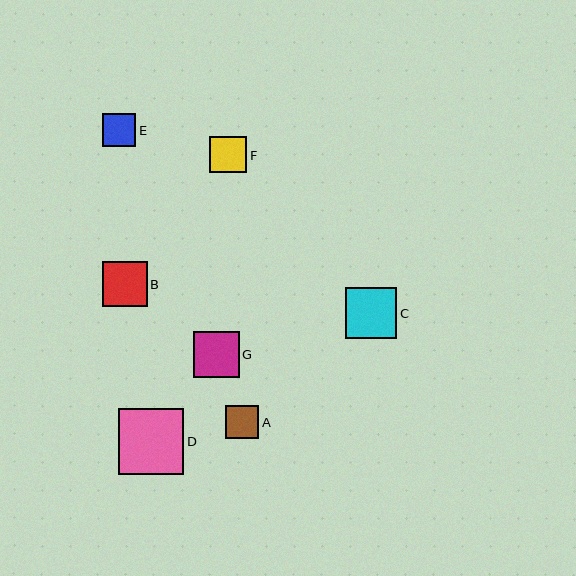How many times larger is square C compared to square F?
Square C is approximately 1.4 times the size of square F.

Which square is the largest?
Square D is the largest with a size of approximately 65 pixels.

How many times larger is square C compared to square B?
Square C is approximately 1.1 times the size of square B.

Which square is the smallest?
Square A is the smallest with a size of approximately 33 pixels.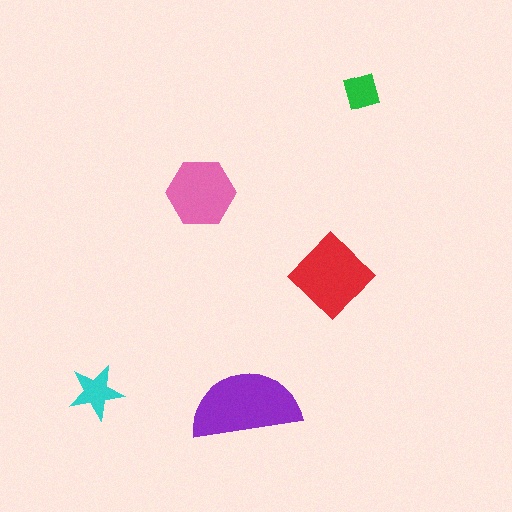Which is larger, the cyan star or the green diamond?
The cyan star.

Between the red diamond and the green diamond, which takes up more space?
The red diamond.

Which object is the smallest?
The green diamond.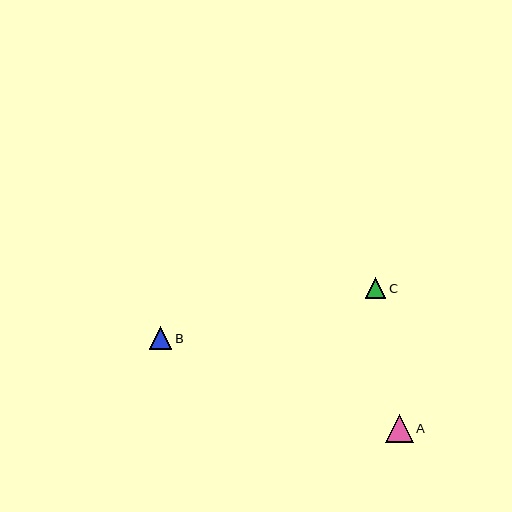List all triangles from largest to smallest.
From largest to smallest: A, B, C.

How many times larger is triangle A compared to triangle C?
Triangle A is approximately 1.3 times the size of triangle C.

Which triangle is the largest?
Triangle A is the largest with a size of approximately 27 pixels.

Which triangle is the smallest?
Triangle C is the smallest with a size of approximately 21 pixels.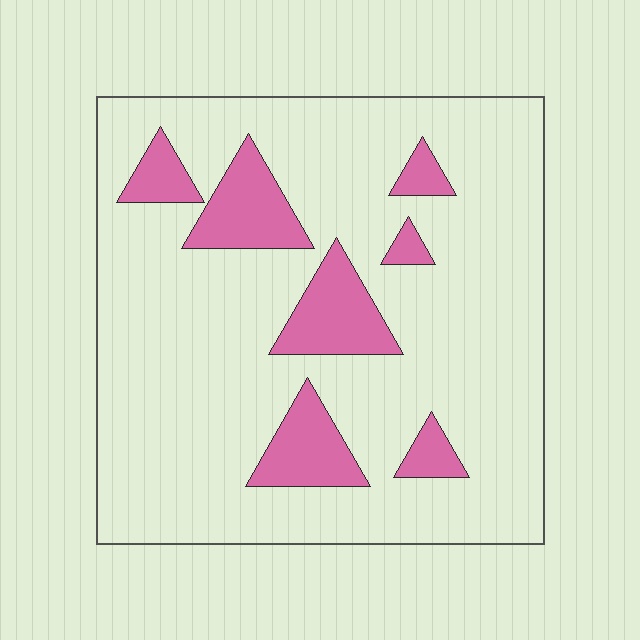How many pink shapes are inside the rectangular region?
7.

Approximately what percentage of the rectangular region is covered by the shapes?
Approximately 15%.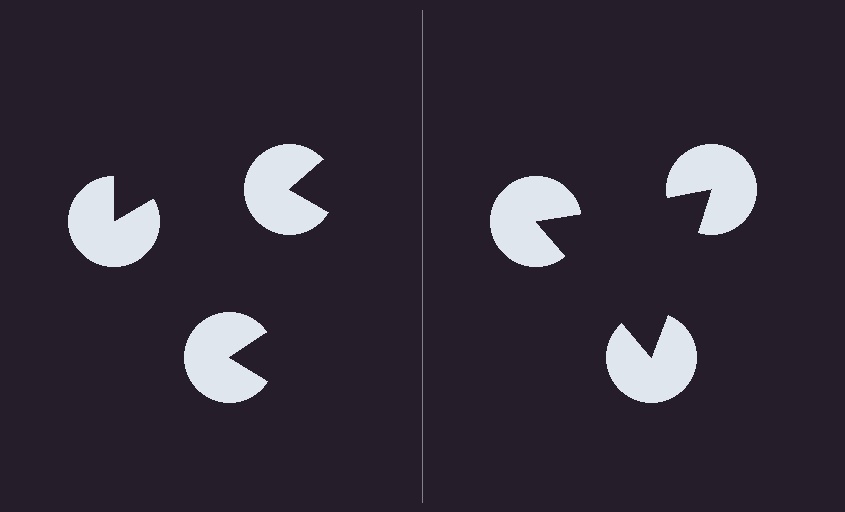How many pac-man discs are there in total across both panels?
6 — 3 on each side.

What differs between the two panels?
The pac-man discs are positioned identically on both sides; only the wedge orientations differ. On the right they align to a triangle; on the left they are misaligned.